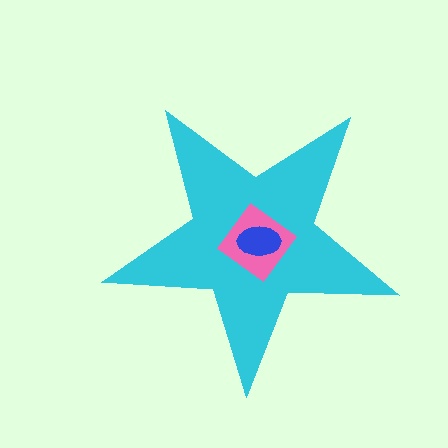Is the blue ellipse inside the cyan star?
Yes.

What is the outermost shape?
The cyan star.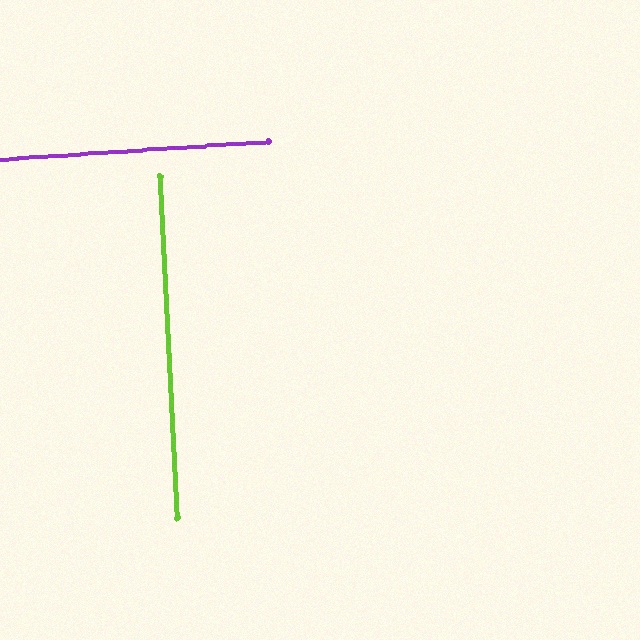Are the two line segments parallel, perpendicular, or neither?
Perpendicular — they meet at approximately 89°.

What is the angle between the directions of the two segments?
Approximately 89 degrees.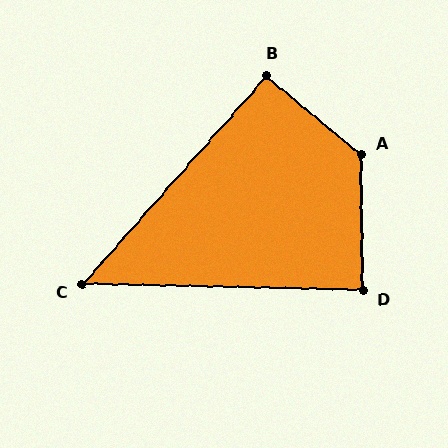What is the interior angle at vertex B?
Approximately 92 degrees (approximately right).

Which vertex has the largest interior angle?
A, at approximately 130 degrees.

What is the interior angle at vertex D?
Approximately 88 degrees (approximately right).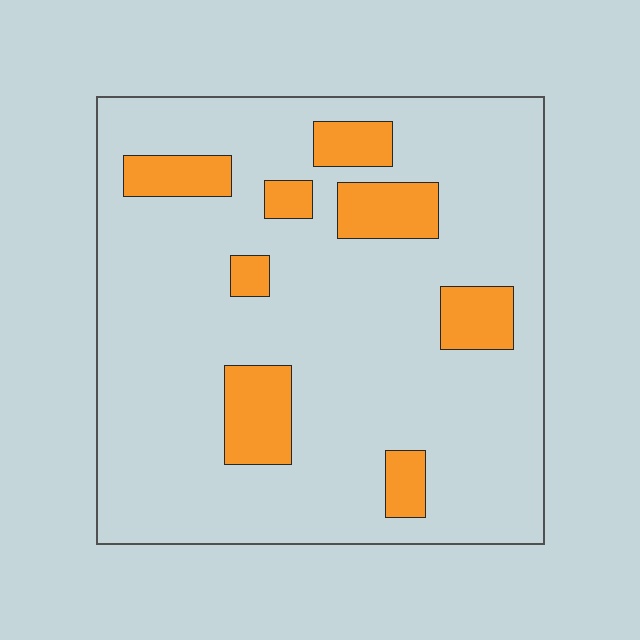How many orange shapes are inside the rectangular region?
8.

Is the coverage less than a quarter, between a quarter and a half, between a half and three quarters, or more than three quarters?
Less than a quarter.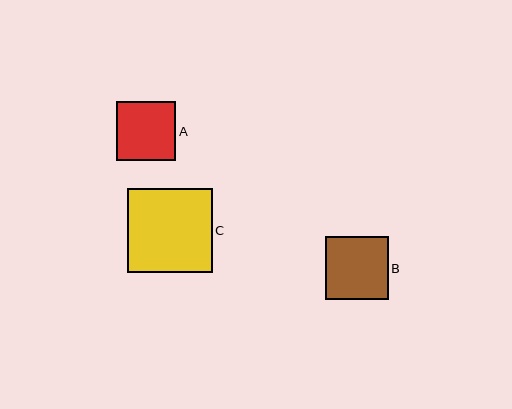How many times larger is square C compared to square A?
Square C is approximately 1.4 times the size of square A.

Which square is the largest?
Square C is the largest with a size of approximately 84 pixels.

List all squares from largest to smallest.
From largest to smallest: C, B, A.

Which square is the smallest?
Square A is the smallest with a size of approximately 59 pixels.